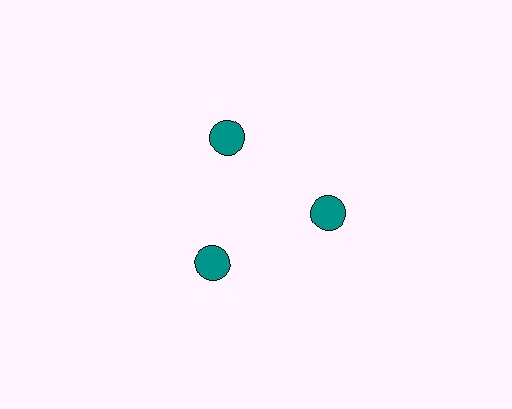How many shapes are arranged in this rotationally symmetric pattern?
There are 3 shapes, arranged in 3 groups of 1.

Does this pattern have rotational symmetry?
Yes, this pattern has 3-fold rotational symmetry. It looks the same after rotating 120 degrees around the center.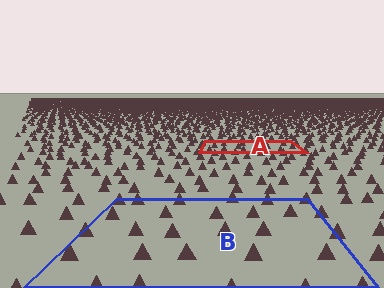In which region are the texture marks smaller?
The texture marks are smaller in region A, because it is farther away.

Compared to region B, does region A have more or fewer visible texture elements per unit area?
Region A has more texture elements per unit area — they are packed more densely because it is farther away.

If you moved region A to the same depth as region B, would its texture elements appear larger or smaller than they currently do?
They would appear larger. At a closer depth, the same texture elements are projected at a bigger on-screen size.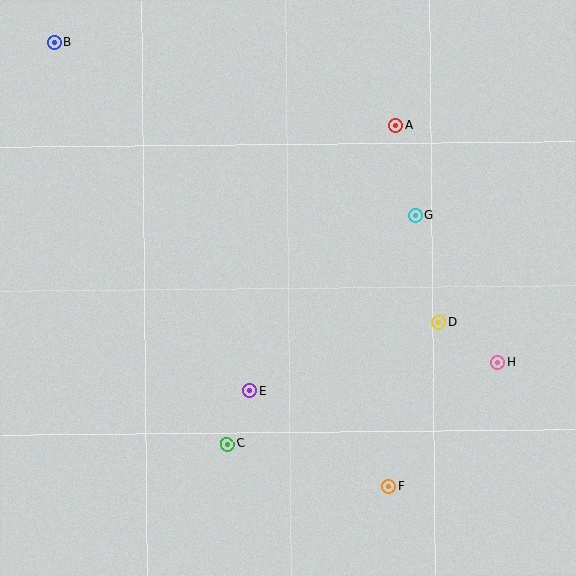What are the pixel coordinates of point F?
Point F is at (389, 487).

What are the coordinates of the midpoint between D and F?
The midpoint between D and F is at (414, 404).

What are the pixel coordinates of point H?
Point H is at (498, 362).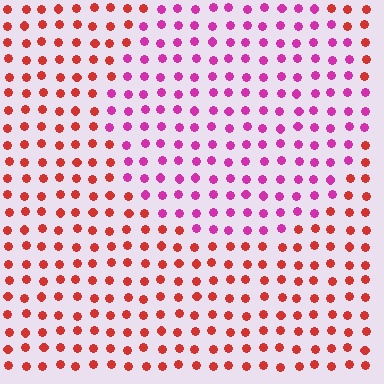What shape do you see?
I see a circle.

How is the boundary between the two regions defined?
The boundary is defined purely by a slight shift in hue (about 48 degrees). Spacing, size, and orientation are identical on both sides.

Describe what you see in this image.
The image is filled with small red elements in a uniform arrangement. A circle-shaped region is visible where the elements are tinted to a slightly different hue, forming a subtle color boundary.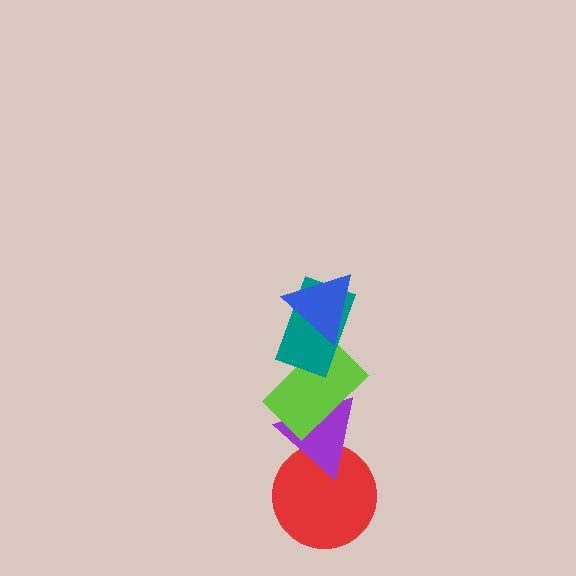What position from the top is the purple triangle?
The purple triangle is 4th from the top.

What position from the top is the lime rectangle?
The lime rectangle is 3rd from the top.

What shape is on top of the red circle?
The purple triangle is on top of the red circle.